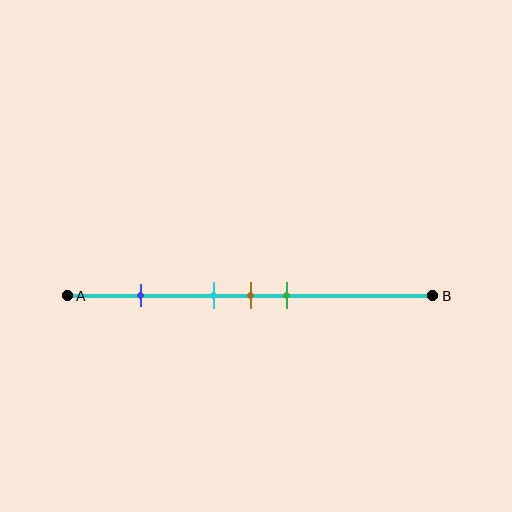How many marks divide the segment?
There are 4 marks dividing the segment.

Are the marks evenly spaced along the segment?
No, the marks are not evenly spaced.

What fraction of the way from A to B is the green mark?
The green mark is approximately 60% (0.6) of the way from A to B.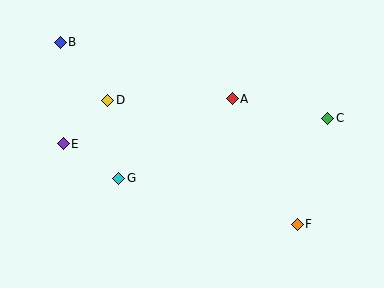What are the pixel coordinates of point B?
Point B is at (60, 42).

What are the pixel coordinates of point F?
Point F is at (297, 224).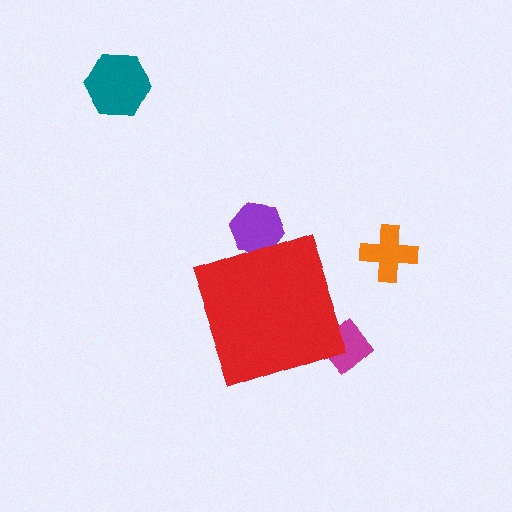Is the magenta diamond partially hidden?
Yes, the magenta diamond is partially hidden behind the red diamond.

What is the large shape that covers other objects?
A red diamond.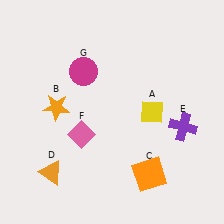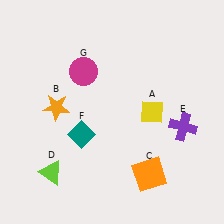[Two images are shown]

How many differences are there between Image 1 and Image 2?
There are 2 differences between the two images.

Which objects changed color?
D changed from orange to lime. F changed from pink to teal.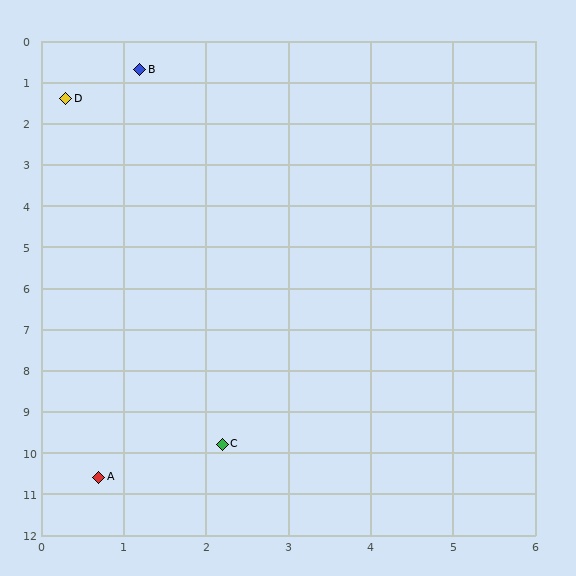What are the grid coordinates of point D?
Point D is at approximately (0.3, 1.4).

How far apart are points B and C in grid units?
Points B and C are about 9.2 grid units apart.